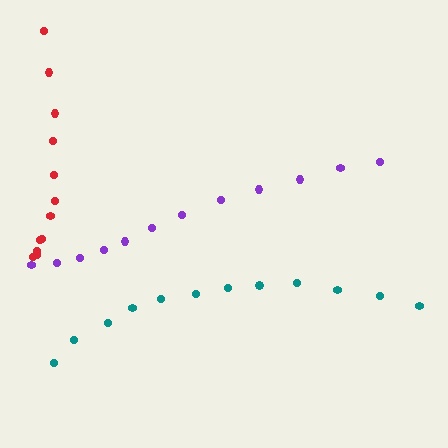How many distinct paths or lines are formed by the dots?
There are 3 distinct paths.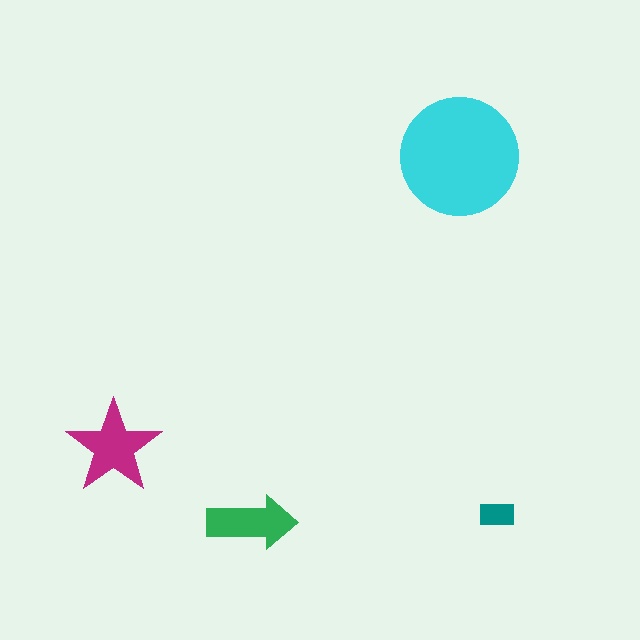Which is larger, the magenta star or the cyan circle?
The cyan circle.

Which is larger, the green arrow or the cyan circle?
The cyan circle.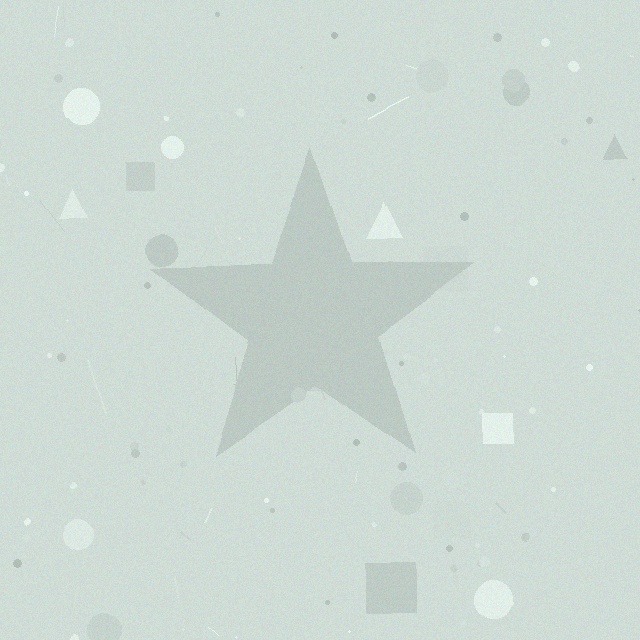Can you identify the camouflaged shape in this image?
The camouflaged shape is a star.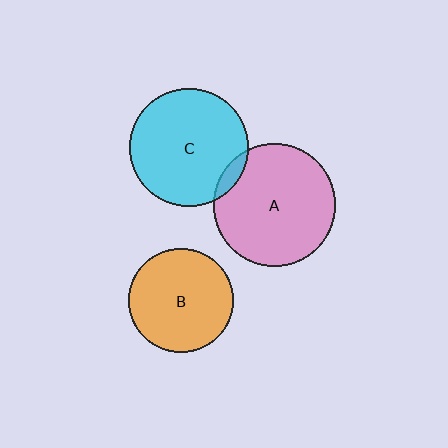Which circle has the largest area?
Circle A (pink).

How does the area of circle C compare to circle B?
Approximately 1.3 times.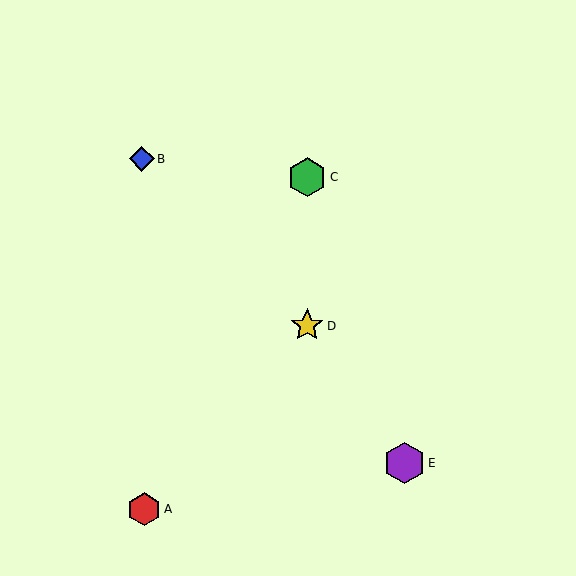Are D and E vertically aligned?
No, D is at x≈307 and E is at x≈405.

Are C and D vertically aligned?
Yes, both are at x≈307.